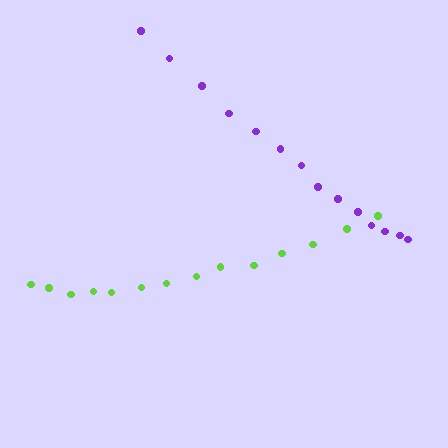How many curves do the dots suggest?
There are 2 distinct paths.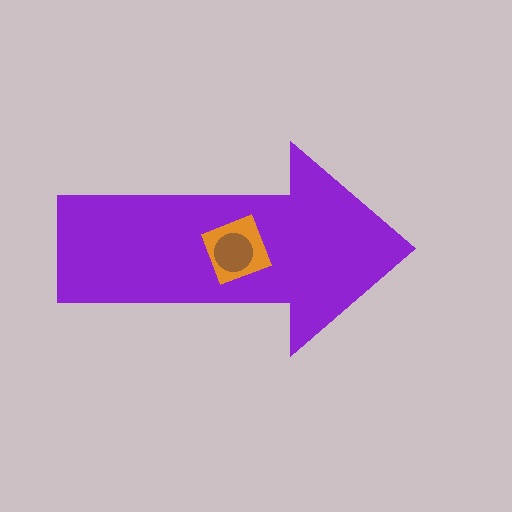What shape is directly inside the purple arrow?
The orange square.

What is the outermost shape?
The purple arrow.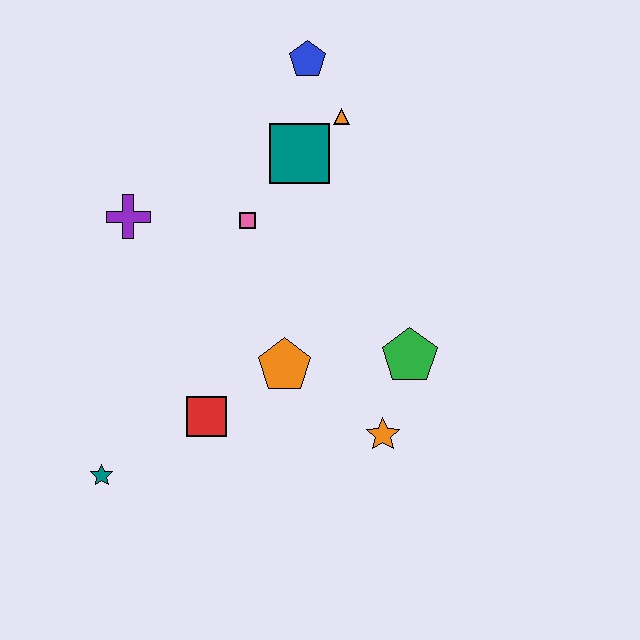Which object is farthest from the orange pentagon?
The blue pentagon is farthest from the orange pentagon.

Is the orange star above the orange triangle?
No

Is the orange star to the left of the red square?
No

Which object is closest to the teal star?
The red square is closest to the teal star.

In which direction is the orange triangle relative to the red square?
The orange triangle is above the red square.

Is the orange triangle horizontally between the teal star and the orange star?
Yes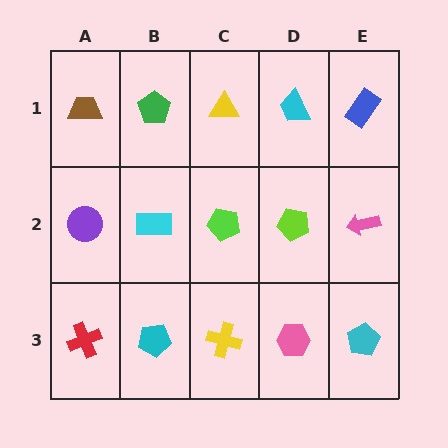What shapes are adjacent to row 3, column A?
A purple circle (row 2, column A), a cyan pentagon (row 3, column B).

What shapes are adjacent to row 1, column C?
A lime pentagon (row 2, column C), a green pentagon (row 1, column B), a cyan trapezoid (row 1, column D).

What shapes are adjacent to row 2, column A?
A brown trapezoid (row 1, column A), a red cross (row 3, column A), a cyan rectangle (row 2, column B).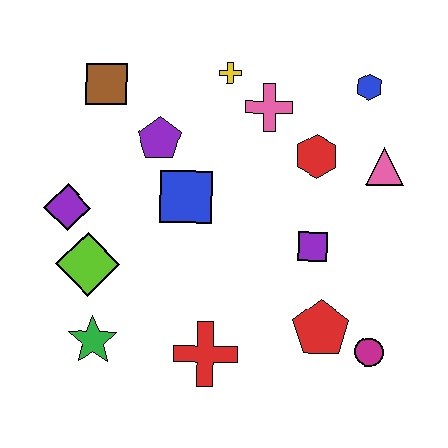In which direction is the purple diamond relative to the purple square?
The purple diamond is to the left of the purple square.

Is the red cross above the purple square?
No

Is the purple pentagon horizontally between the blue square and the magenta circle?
No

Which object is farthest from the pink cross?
The green star is farthest from the pink cross.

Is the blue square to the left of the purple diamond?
No